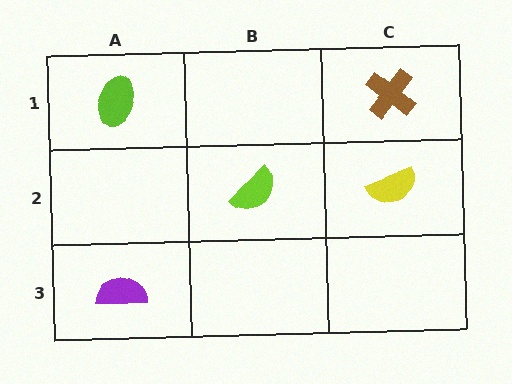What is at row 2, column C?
A yellow semicircle.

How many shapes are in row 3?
1 shape.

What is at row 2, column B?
A lime semicircle.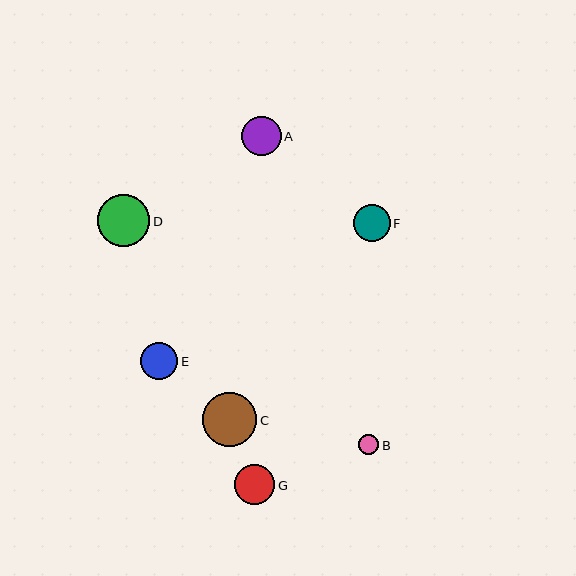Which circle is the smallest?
Circle B is the smallest with a size of approximately 21 pixels.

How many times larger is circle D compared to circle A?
Circle D is approximately 1.3 times the size of circle A.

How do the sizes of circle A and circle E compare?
Circle A and circle E are approximately the same size.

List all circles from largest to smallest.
From largest to smallest: C, D, G, A, E, F, B.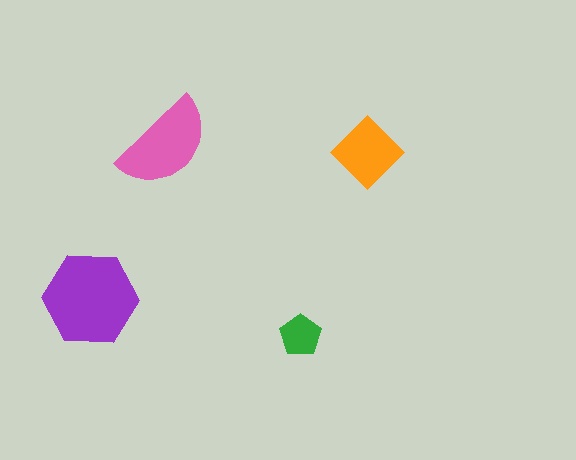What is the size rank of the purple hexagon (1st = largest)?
1st.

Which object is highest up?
The pink semicircle is topmost.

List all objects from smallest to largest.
The green pentagon, the orange diamond, the pink semicircle, the purple hexagon.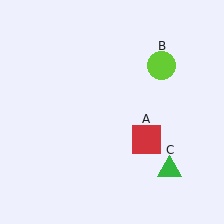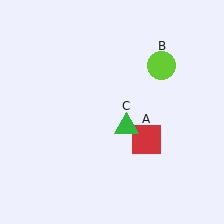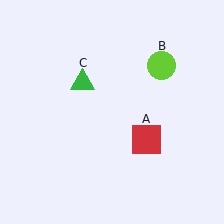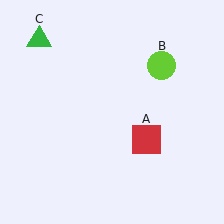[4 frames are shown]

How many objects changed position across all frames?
1 object changed position: green triangle (object C).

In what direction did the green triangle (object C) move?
The green triangle (object C) moved up and to the left.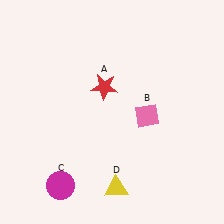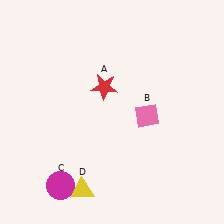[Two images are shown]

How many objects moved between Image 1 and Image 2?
1 object moved between the two images.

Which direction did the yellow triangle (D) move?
The yellow triangle (D) moved left.